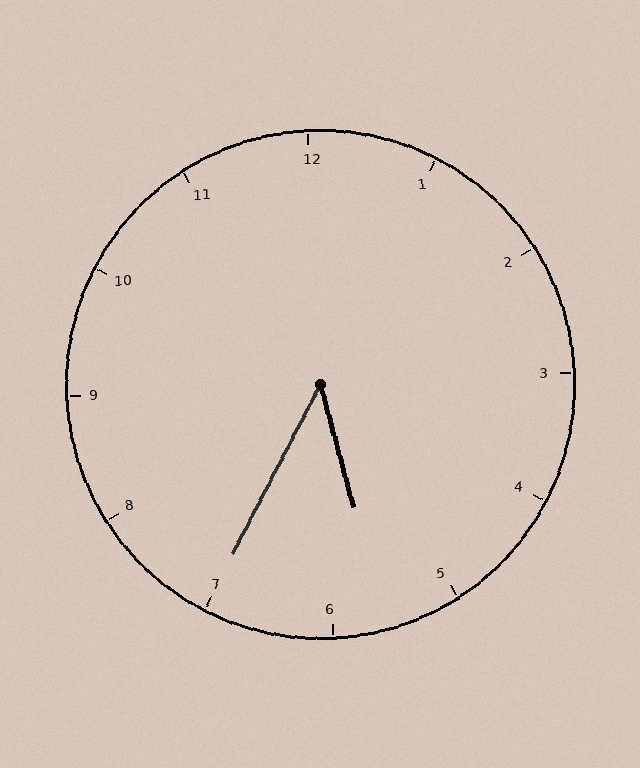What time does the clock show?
5:35.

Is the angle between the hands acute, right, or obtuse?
It is acute.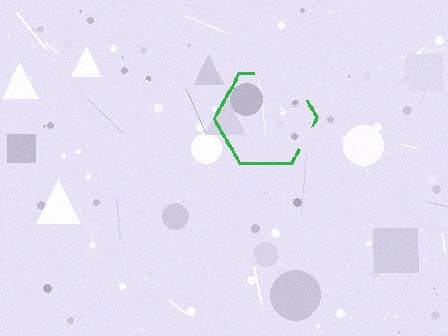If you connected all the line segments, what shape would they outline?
They would outline a hexagon.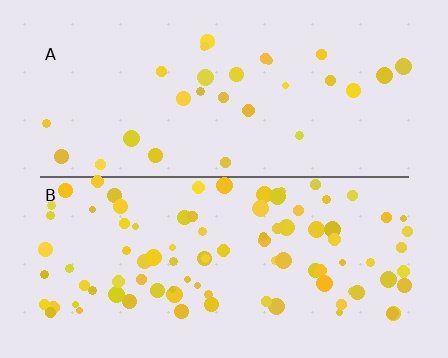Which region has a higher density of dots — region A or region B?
B (the bottom).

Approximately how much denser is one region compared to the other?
Approximately 3.3× — region B over region A.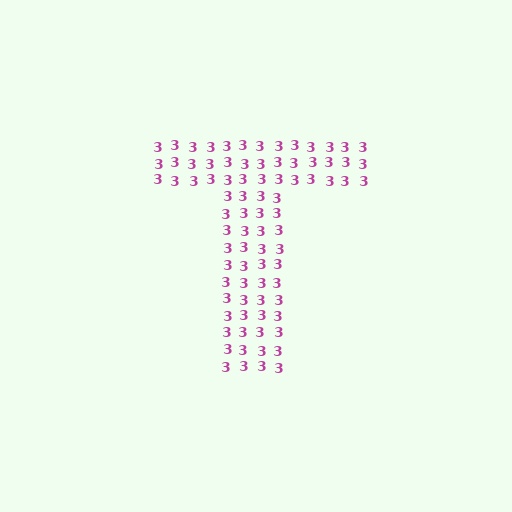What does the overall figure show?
The overall figure shows the letter T.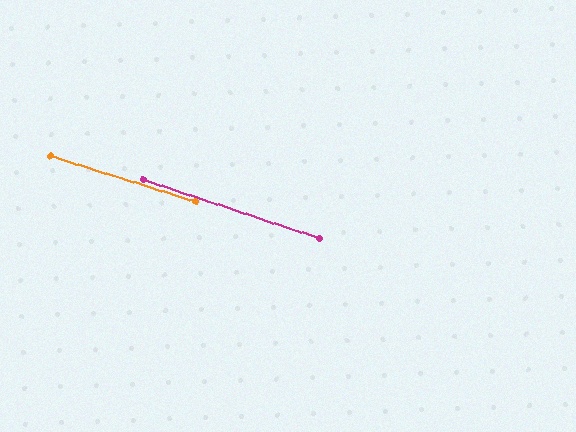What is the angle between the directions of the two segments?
Approximately 1 degree.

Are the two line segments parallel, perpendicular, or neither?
Parallel — their directions differ by only 0.9°.